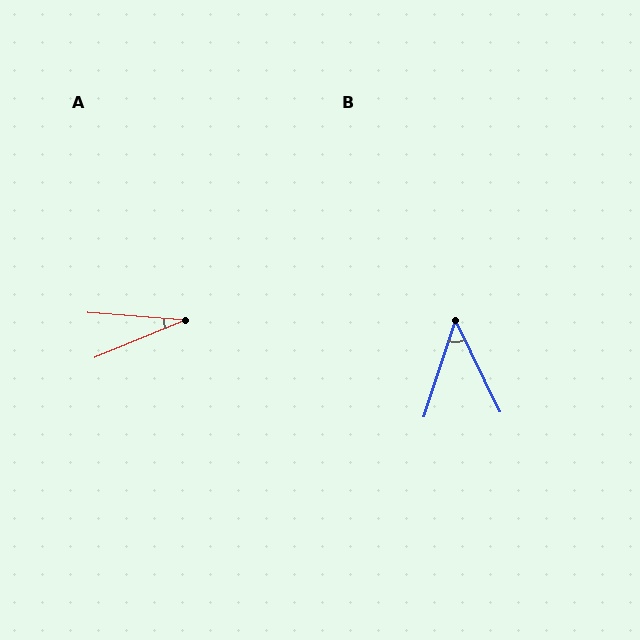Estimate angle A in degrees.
Approximately 27 degrees.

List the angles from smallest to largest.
A (27°), B (44°).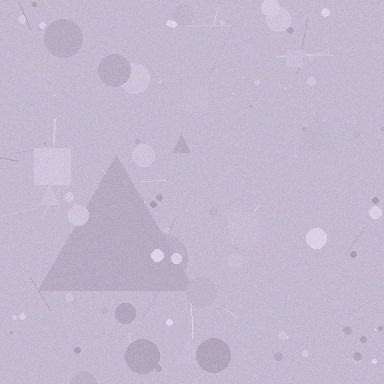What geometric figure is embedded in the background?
A triangle is embedded in the background.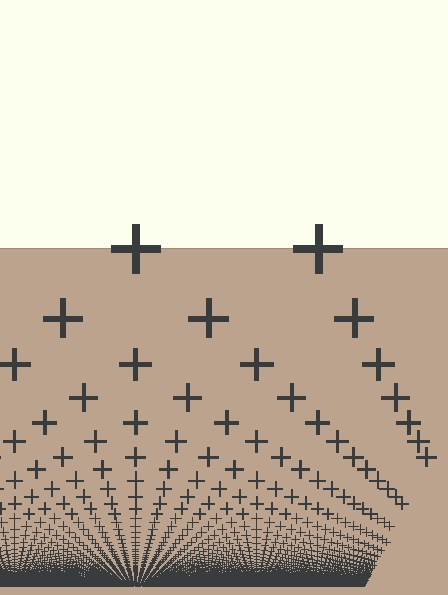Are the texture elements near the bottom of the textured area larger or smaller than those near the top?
Smaller. The gradient is inverted — elements near the bottom are smaller and denser.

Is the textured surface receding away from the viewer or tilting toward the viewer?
The surface appears to tilt toward the viewer. Texture elements get larger and sparser toward the top.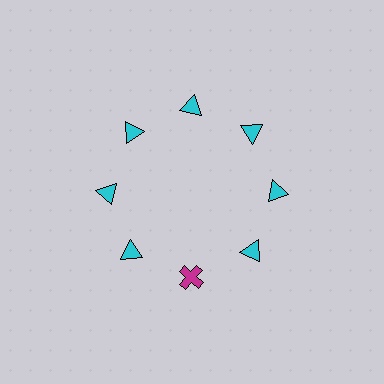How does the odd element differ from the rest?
It differs in both color (magenta instead of cyan) and shape (cross instead of triangle).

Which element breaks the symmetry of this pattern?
The magenta cross at roughly the 6 o'clock position breaks the symmetry. All other shapes are cyan triangles.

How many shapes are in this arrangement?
There are 8 shapes arranged in a ring pattern.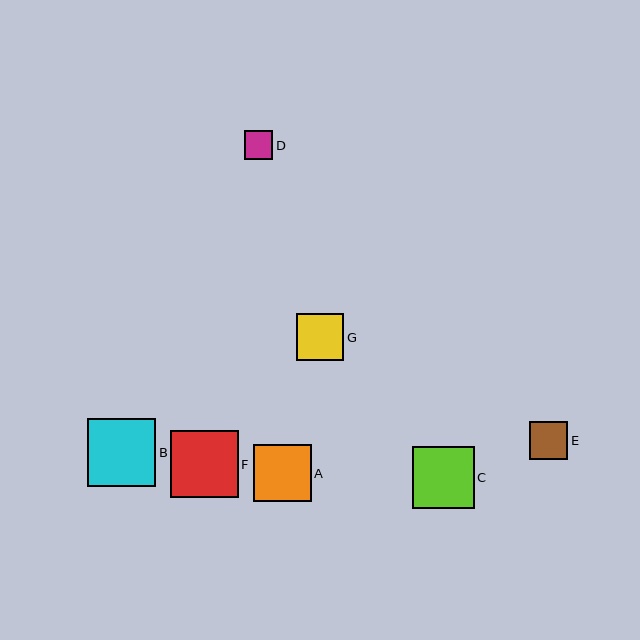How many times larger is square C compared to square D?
Square C is approximately 2.1 times the size of square D.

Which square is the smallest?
Square D is the smallest with a size of approximately 29 pixels.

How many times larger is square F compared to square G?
Square F is approximately 1.4 times the size of square G.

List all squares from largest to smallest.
From largest to smallest: B, F, C, A, G, E, D.